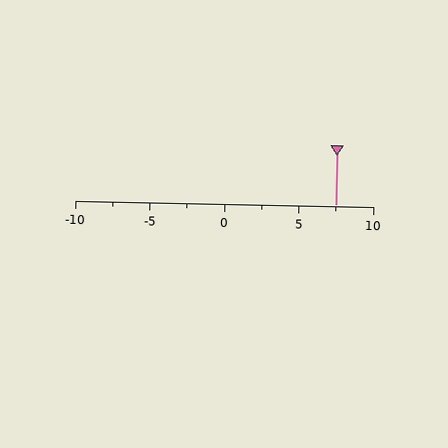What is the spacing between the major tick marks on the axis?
The major ticks are spaced 5 apart.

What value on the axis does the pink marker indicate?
The marker indicates approximately 7.5.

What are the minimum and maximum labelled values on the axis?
The axis runs from -10 to 10.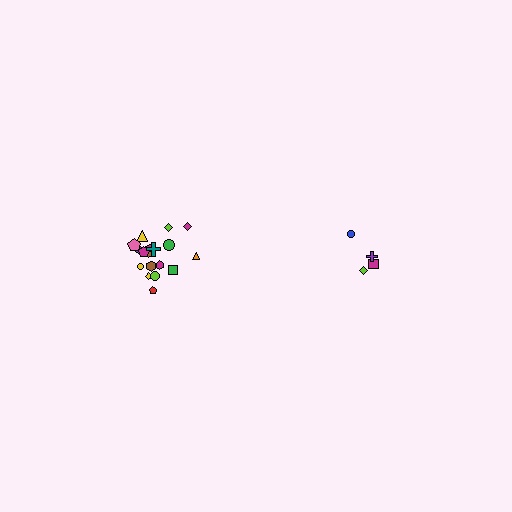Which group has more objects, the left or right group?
The left group.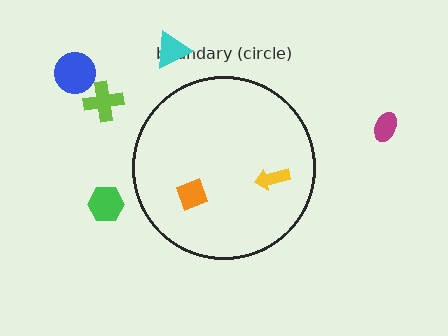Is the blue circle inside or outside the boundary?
Outside.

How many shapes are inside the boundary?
2 inside, 5 outside.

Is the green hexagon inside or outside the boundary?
Outside.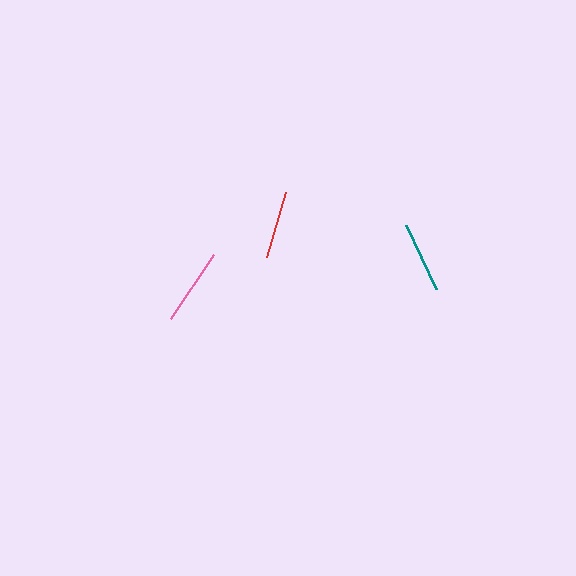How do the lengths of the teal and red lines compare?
The teal and red lines are approximately the same length.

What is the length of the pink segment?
The pink segment is approximately 77 pixels long.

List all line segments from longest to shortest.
From longest to shortest: pink, teal, red.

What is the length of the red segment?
The red segment is approximately 68 pixels long.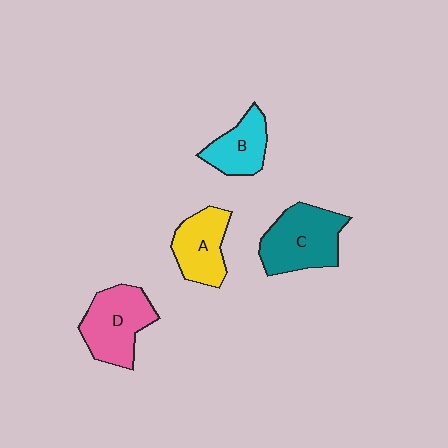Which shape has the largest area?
Shape C (teal).